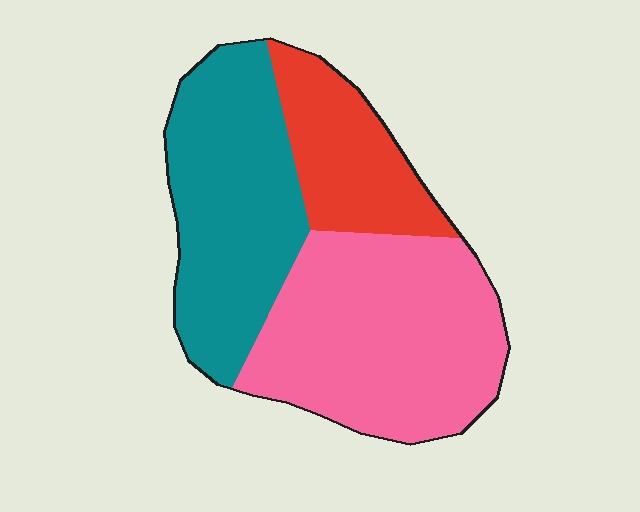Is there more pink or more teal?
Pink.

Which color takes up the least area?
Red, at roughly 20%.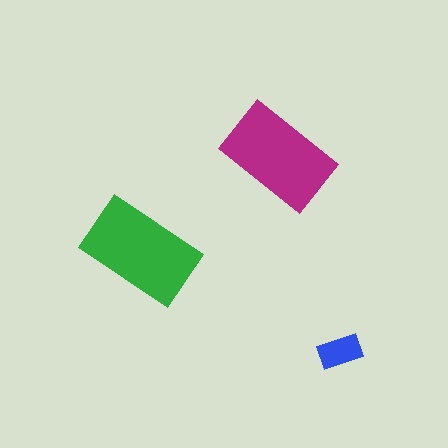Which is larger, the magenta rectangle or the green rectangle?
The green one.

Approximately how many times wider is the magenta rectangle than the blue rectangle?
About 2.5 times wider.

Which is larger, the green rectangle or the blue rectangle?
The green one.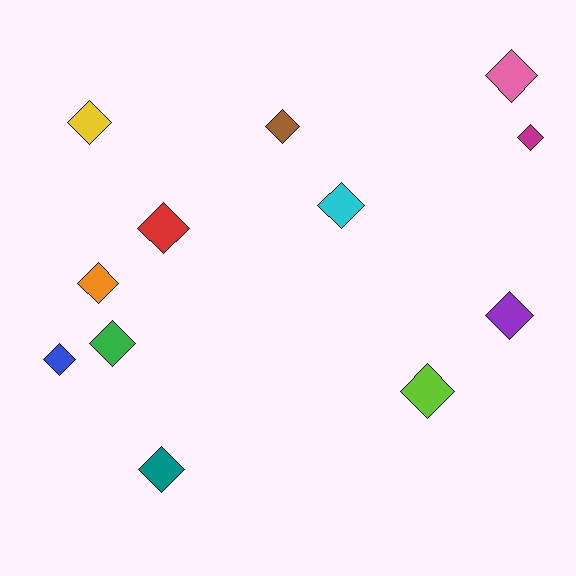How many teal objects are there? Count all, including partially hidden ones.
There is 1 teal object.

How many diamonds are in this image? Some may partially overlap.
There are 12 diamonds.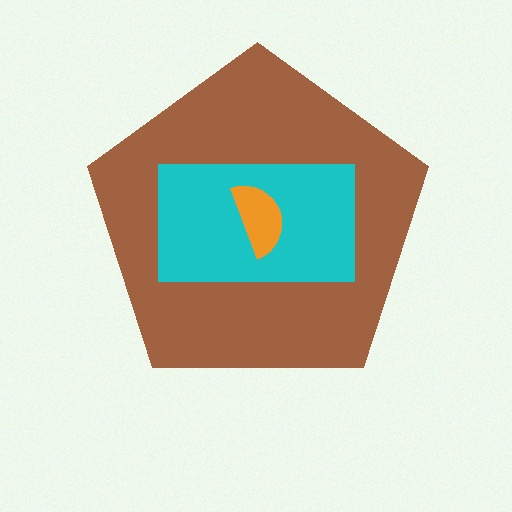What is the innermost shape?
The orange semicircle.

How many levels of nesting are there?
3.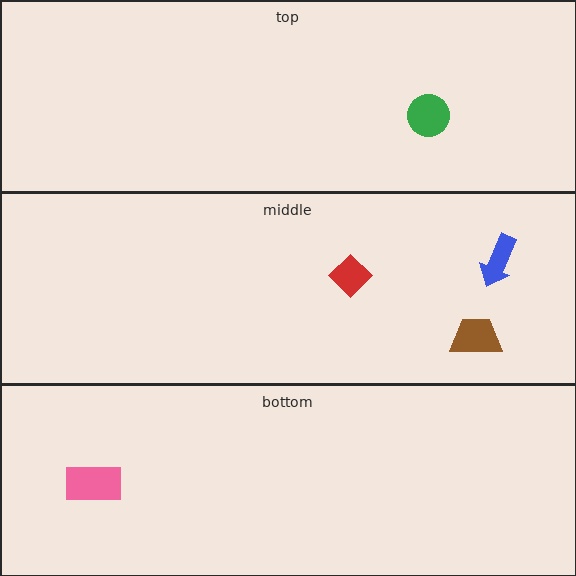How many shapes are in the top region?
1.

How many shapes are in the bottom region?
1.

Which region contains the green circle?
The top region.